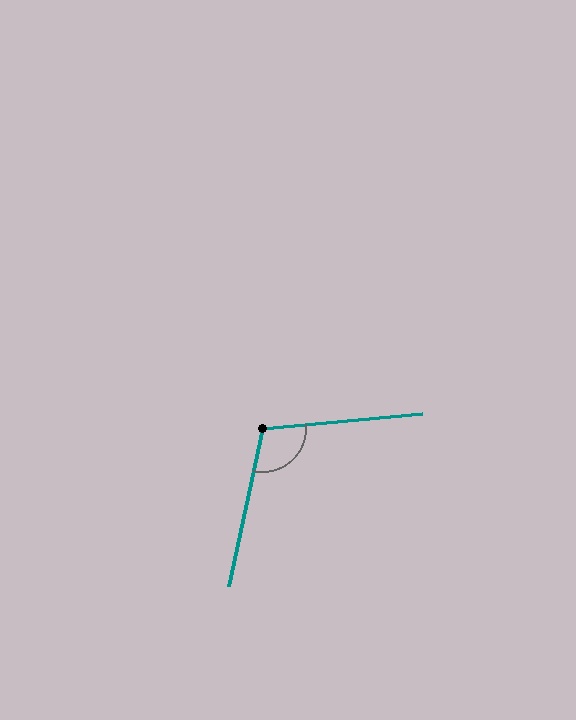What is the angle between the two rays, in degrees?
Approximately 107 degrees.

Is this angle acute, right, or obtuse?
It is obtuse.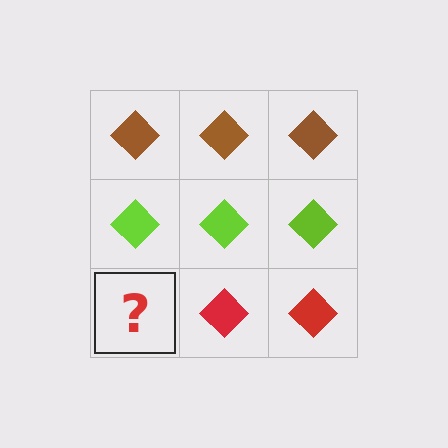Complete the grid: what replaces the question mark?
The question mark should be replaced with a red diamond.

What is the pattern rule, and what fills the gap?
The rule is that each row has a consistent color. The gap should be filled with a red diamond.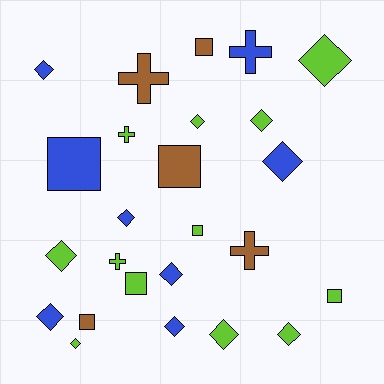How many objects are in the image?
There are 25 objects.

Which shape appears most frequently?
Diamond, with 13 objects.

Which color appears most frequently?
Lime, with 12 objects.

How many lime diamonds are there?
There are 7 lime diamonds.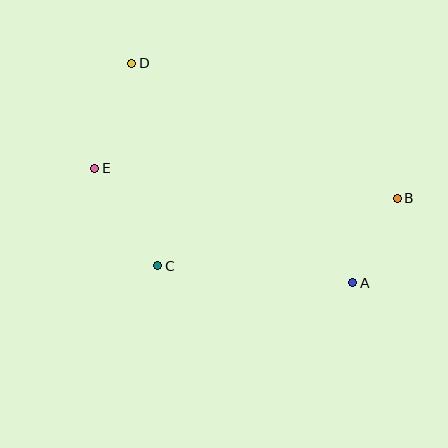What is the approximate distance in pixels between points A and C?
The distance between A and C is approximately 196 pixels.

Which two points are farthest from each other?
Points A and D are farthest from each other.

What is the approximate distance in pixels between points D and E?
The distance between D and E is approximately 112 pixels.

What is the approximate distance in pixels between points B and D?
The distance between B and D is approximately 298 pixels.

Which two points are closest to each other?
Points A and B are closest to each other.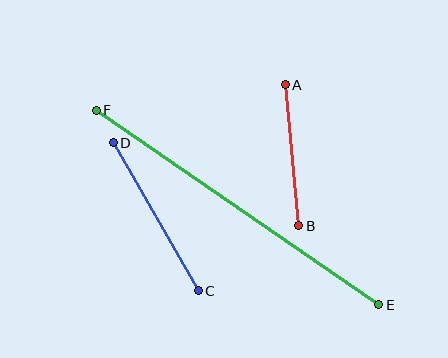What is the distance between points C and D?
The distance is approximately 171 pixels.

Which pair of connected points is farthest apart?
Points E and F are farthest apart.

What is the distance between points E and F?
The distance is approximately 343 pixels.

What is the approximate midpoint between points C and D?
The midpoint is at approximately (156, 217) pixels.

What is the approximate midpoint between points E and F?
The midpoint is at approximately (237, 208) pixels.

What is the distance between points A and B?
The distance is approximately 141 pixels.